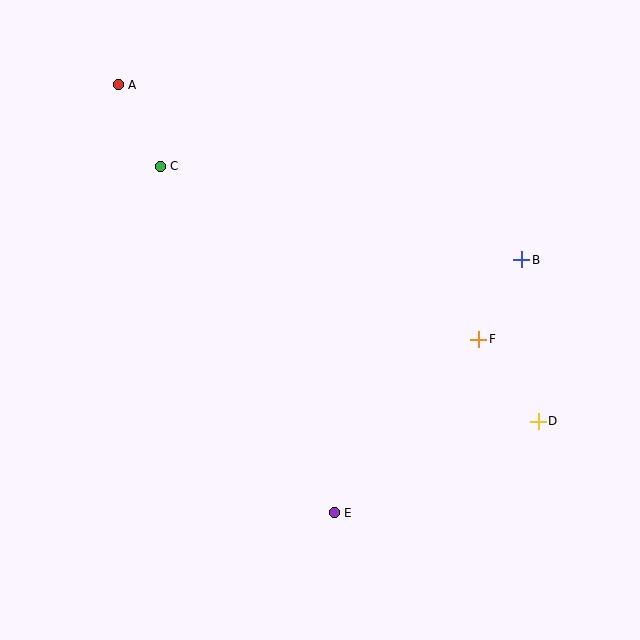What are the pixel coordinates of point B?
Point B is at (522, 260).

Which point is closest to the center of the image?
Point F at (479, 339) is closest to the center.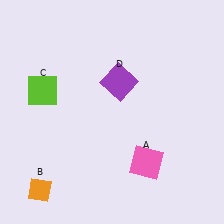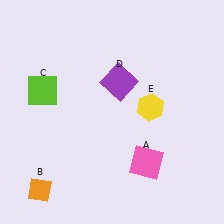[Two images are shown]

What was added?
A yellow hexagon (E) was added in Image 2.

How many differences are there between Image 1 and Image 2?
There is 1 difference between the two images.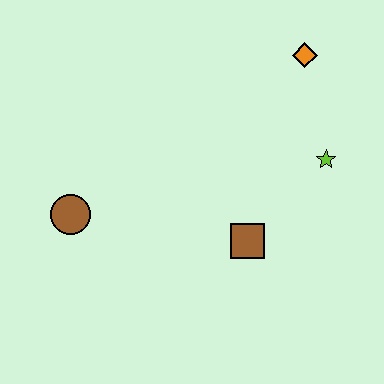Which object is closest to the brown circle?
The brown square is closest to the brown circle.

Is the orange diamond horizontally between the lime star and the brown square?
Yes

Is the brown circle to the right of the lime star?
No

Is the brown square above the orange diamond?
No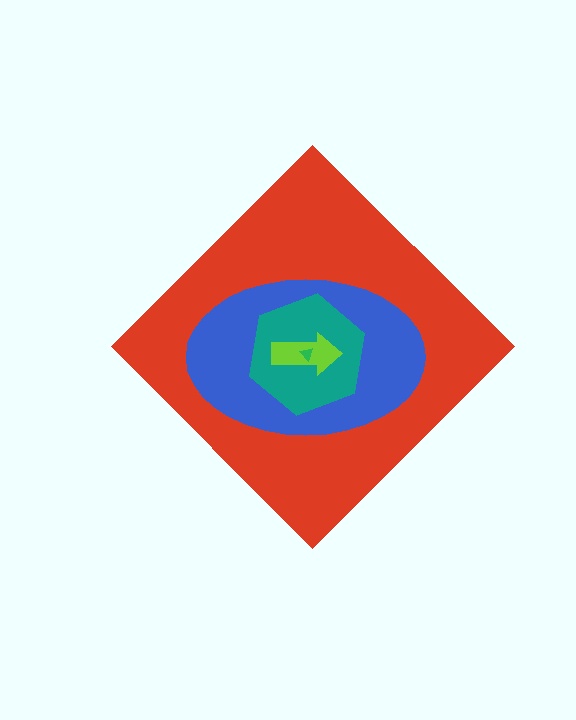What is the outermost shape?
The red diamond.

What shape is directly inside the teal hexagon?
The lime arrow.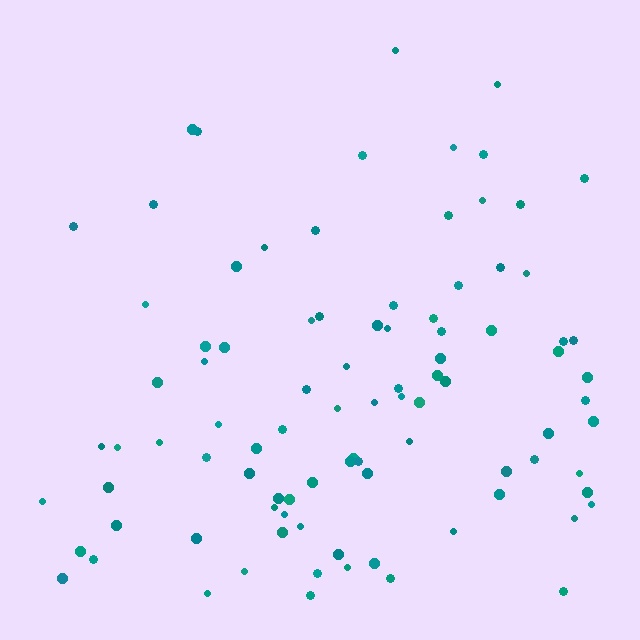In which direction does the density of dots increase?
From top to bottom, with the bottom side densest.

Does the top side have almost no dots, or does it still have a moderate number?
Still a moderate number, just noticeably fewer than the bottom.